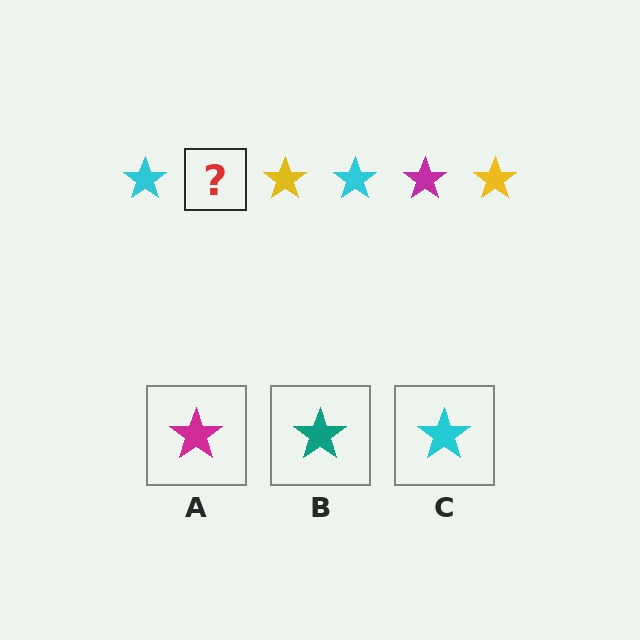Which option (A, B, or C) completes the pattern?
A.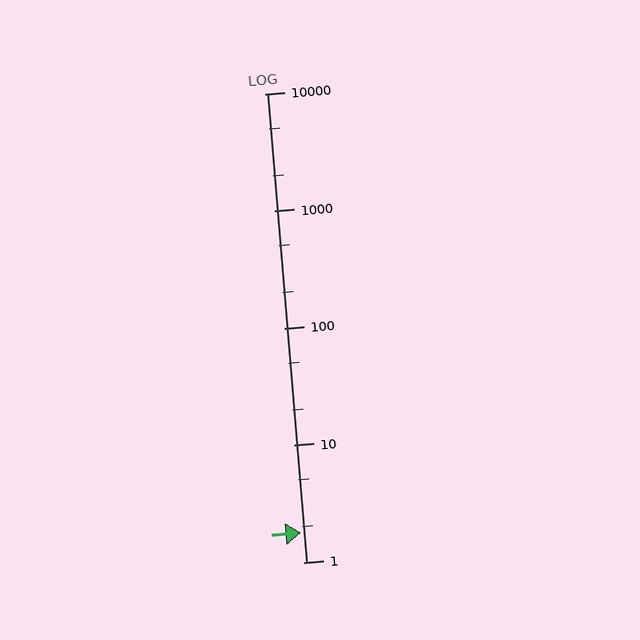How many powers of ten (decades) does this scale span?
The scale spans 4 decades, from 1 to 10000.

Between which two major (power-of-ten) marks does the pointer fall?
The pointer is between 1 and 10.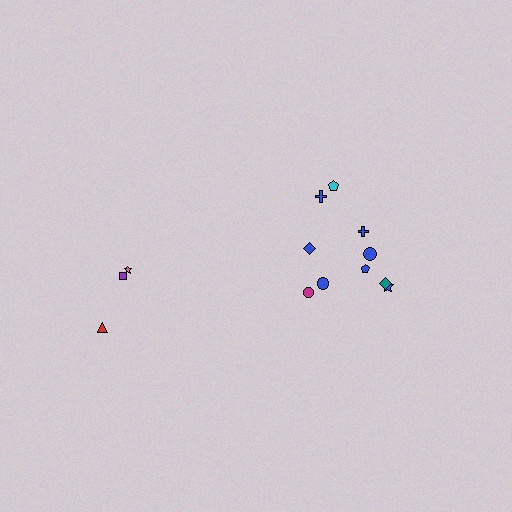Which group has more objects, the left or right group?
The right group.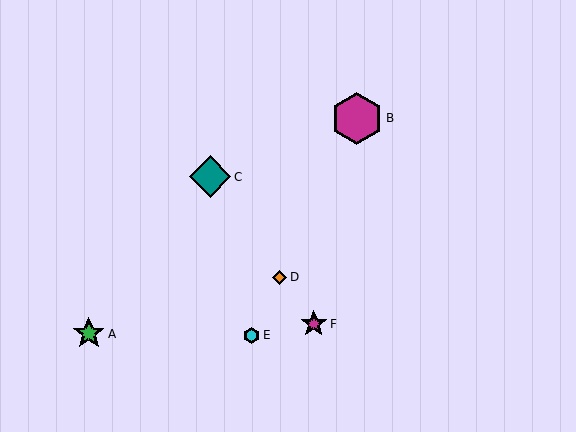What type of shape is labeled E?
Shape E is a cyan hexagon.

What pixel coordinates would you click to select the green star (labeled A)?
Click at (89, 334) to select the green star A.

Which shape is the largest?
The magenta hexagon (labeled B) is the largest.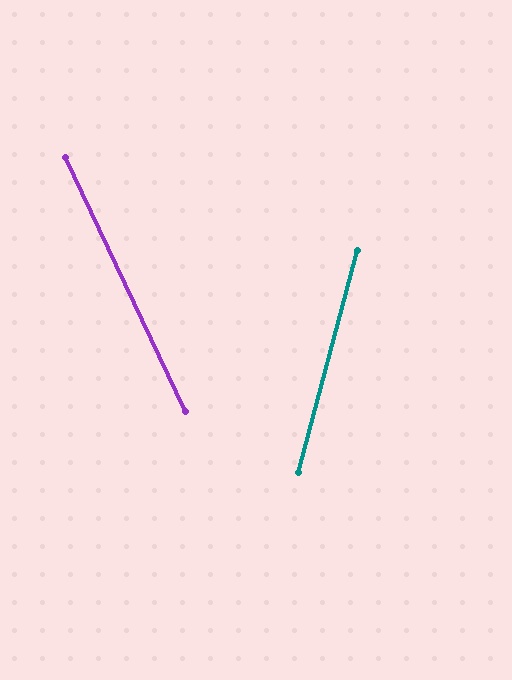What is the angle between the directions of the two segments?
Approximately 40 degrees.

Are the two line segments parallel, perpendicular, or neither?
Neither parallel nor perpendicular — they differ by about 40°.